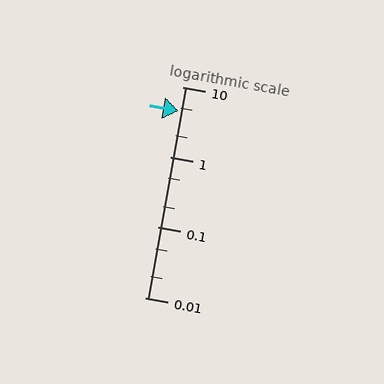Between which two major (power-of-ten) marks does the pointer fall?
The pointer is between 1 and 10.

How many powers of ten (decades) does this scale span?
The scale spans 3 decades, from 0.01 to 10.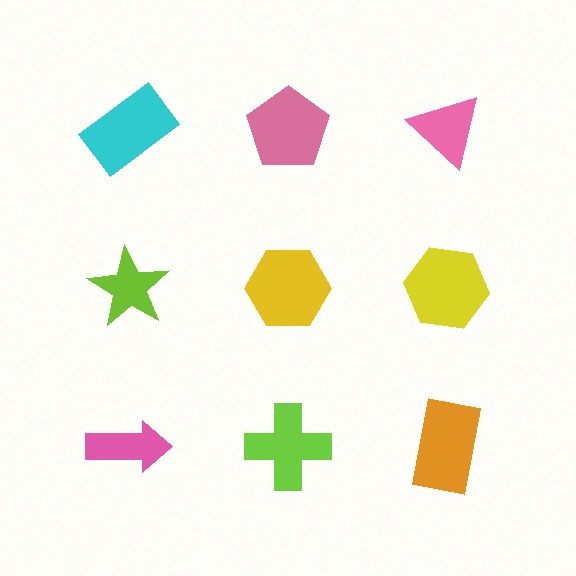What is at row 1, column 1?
A cyan rectangle.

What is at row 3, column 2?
A lime cross.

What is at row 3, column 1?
A pink arrow.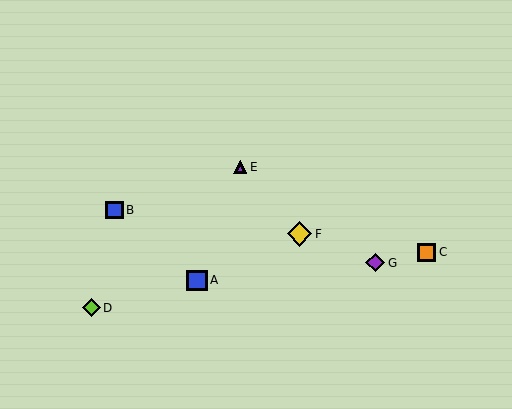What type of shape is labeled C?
Shape C is an orange square.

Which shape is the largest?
The yellow diamond (labeled F) is the largest.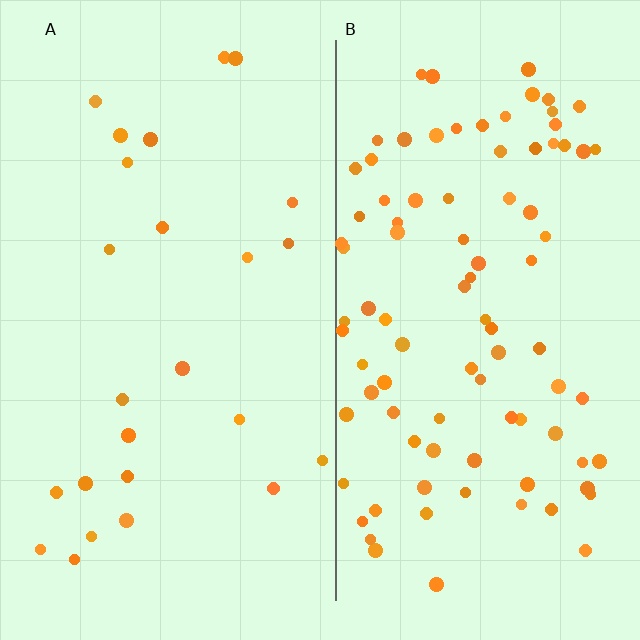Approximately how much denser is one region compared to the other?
Approximately 3.7× — region B over region A.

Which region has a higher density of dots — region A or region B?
B (the right).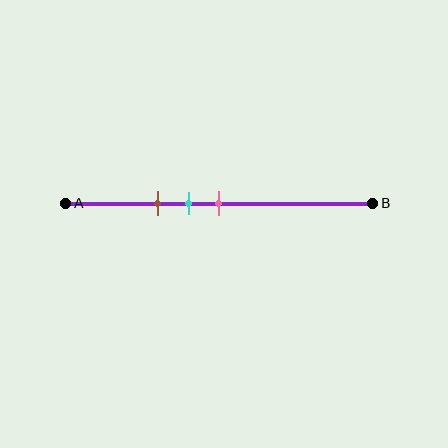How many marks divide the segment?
There are 3 marks dividing the segment.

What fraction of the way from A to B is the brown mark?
The brown mark is approximately 30% (0.3) of the way from A to B.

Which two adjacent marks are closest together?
The cyan and pink marks are the closest adjacent pair.